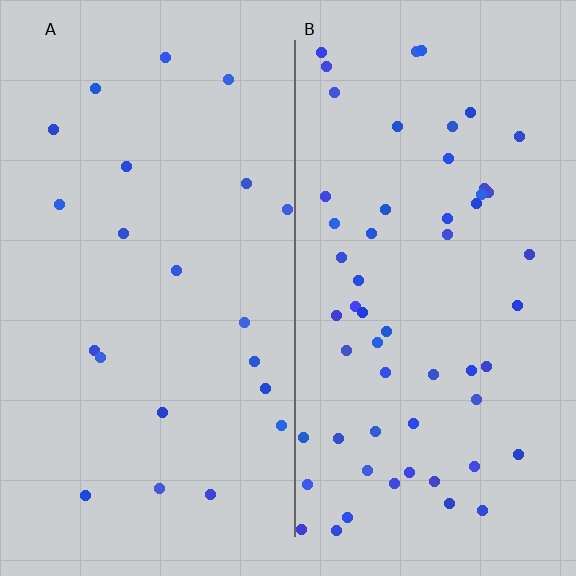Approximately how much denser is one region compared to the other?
Approximately 2.7× — region B over region A.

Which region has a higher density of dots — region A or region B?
B (the right).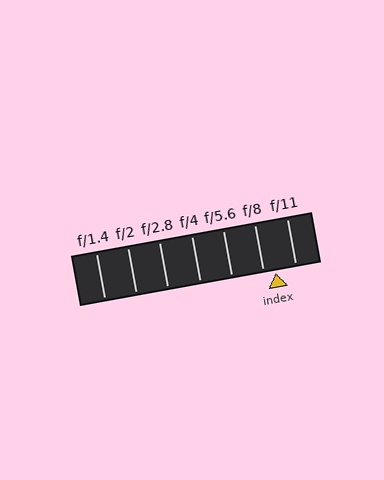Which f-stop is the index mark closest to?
The index mark is closest to f/8.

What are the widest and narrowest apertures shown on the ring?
The widest aperture shown is f/1.4 and the narrowest is f/11.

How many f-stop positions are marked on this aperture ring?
There are 7 f-stop positions marked.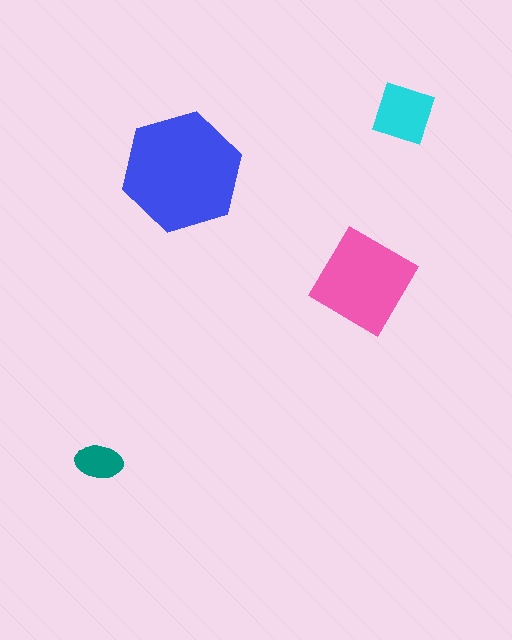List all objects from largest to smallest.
The blue hexagon, the pink diamond, the cyan diamond, the teal ellipse.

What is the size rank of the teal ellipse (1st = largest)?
4th.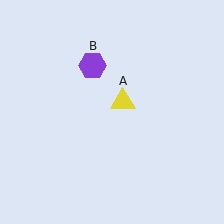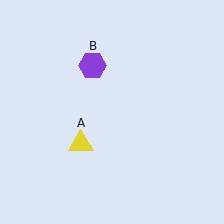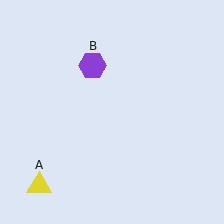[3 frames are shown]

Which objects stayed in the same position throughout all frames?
Purple hexagon (object B) remained stationary.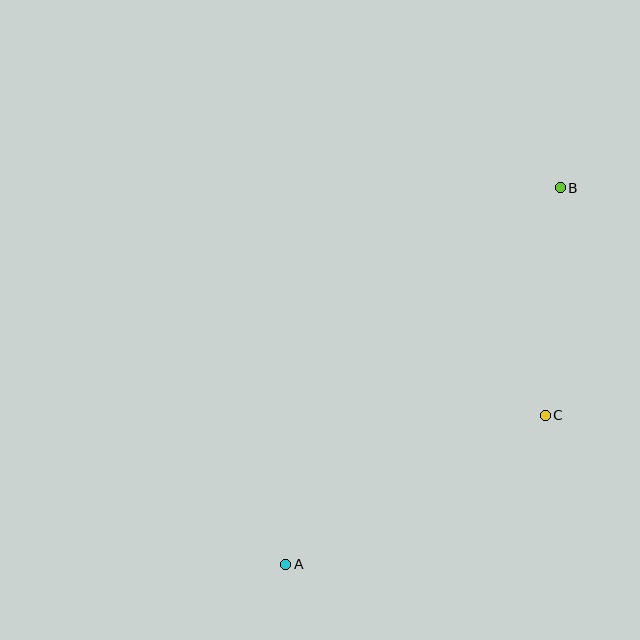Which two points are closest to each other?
Points B and C are closest to each other.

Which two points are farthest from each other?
Points A and B are farthest from each other.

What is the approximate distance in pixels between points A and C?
The distance between A and C is approximately 299 pixels.